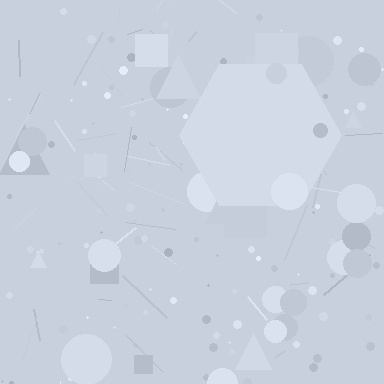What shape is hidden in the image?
A hexagon is hidden in the image.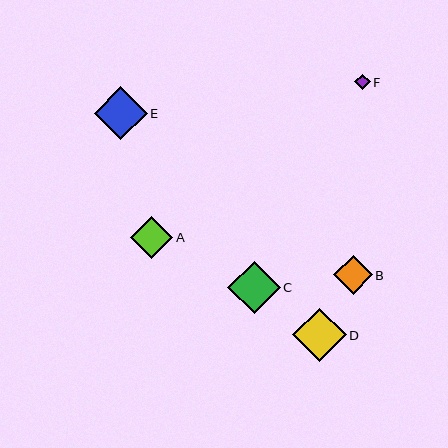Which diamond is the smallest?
Diamond F is the smallest with a size of approximately 15 pixels.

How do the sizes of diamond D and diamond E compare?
Diamond D and diamond E are approximately the same size.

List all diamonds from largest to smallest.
From largest to smallest: D, E, C, A, B, F.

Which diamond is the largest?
Diamond D is the largest with a size of approximately 53 pixels.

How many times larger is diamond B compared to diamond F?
Diamond B is approximately 2.5 times the size of diamond F.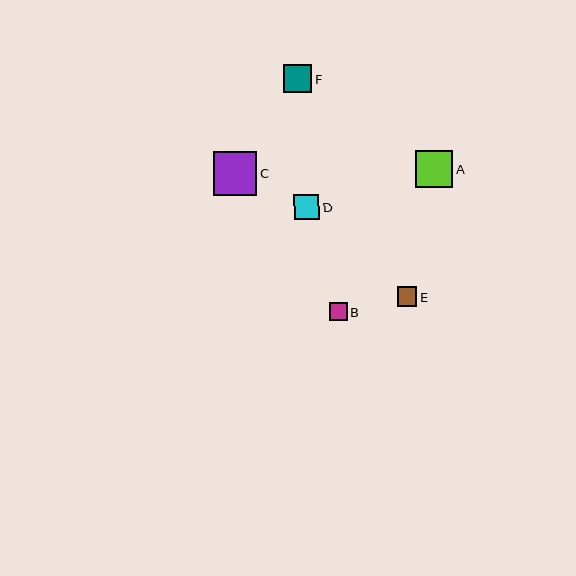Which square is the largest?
Square C is the largest with a size of approximately 43 pixels.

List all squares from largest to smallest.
From largest to smallest: C, A, F, D, E, B.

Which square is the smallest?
Square B is the smallest with a size of approximately 18 pixels.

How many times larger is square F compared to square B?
Square F is approximately 1.6 times the size of square B.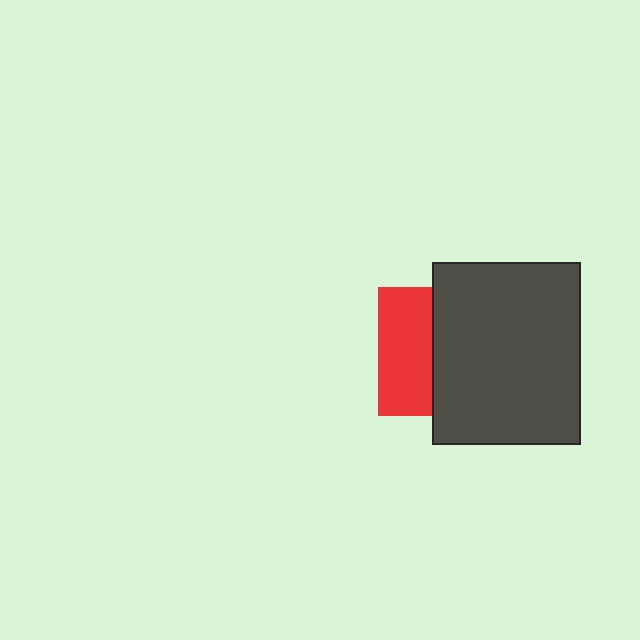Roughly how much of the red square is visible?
A small part of it is visible (roughly 42%).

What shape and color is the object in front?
The object in front is a dark gray rectangle.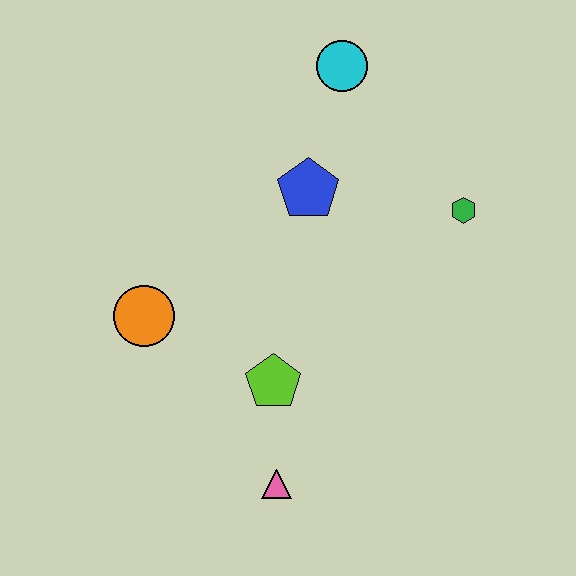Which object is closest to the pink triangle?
The lime pentagon is closest to the pink triangle.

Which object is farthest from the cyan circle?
The pink triangle is farthest from the cyan circle.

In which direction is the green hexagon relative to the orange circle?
The green hexagon is to the right of the orange circle.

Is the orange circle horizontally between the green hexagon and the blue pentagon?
No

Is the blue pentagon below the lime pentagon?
No